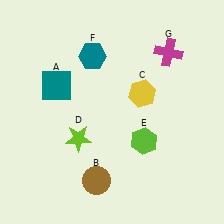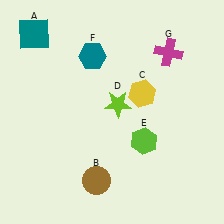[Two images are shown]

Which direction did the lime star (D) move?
The lime star (D) moved right.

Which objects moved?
The objects that moved are: the teal square (A), the lime star (D).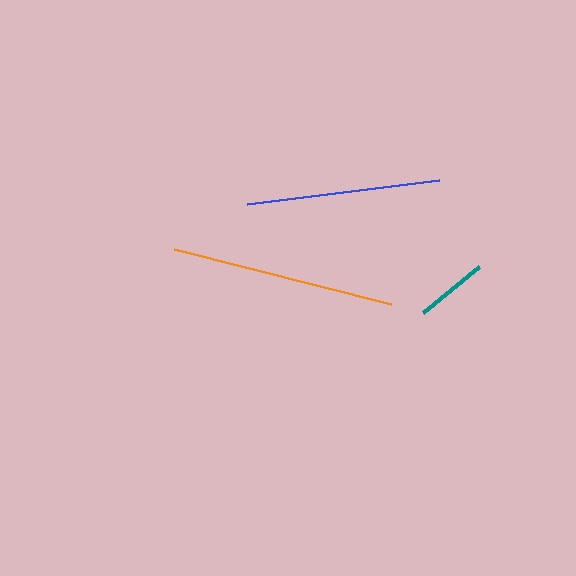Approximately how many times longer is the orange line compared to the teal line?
The orange line is approximately 3.1 times the length of the teal line.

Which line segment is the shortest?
The teal line is the shortest at approximately 72 pixels.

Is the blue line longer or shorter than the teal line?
The blue line is longer than the teal line.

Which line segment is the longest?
The orange line is the longest at approximately 223 pixels.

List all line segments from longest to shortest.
From longest to shortest: orange, blue, teal.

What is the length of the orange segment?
The orange segment is approximately 223 pixels long.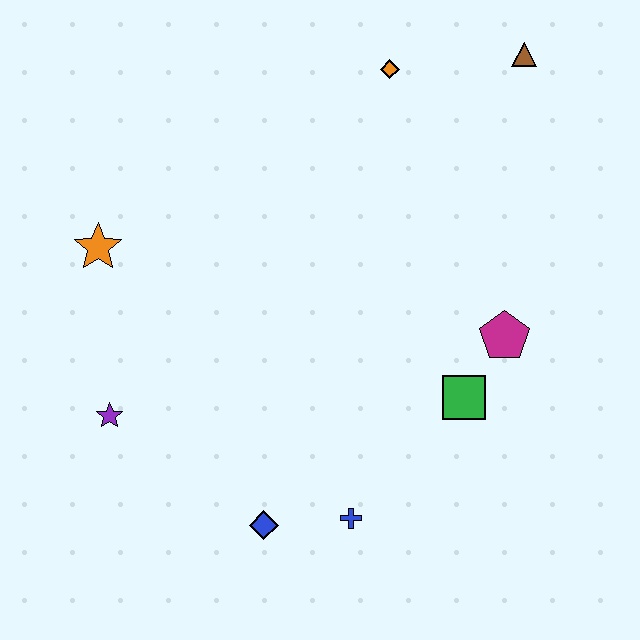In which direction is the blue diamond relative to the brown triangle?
The blue diamond is below the brown triangle.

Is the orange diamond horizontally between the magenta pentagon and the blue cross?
Yes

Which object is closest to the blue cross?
The blue diamond is closest to the blue cross.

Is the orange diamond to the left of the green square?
Yes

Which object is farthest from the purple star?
The brown triangle is farthest from the purple star.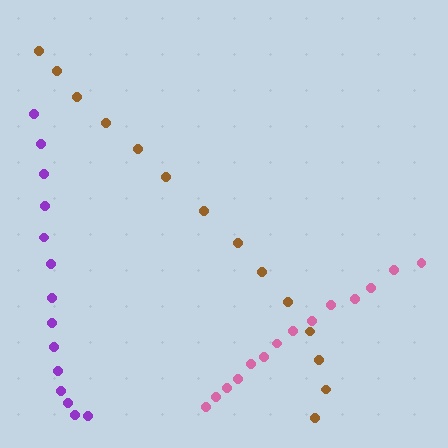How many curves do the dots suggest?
There are 3 distinct paths.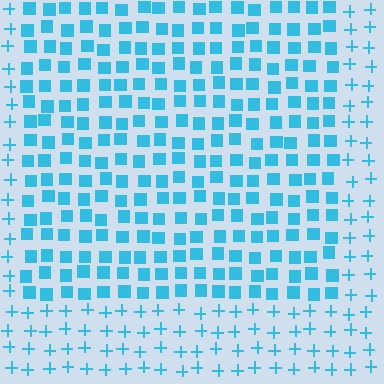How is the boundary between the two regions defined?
The boundary is defined by a change in element shape: squares inside vs. plus signs outside. All elements share the same color and spacing.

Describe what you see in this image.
The image is filled with small cyan elements arranged in a uniform grid. A rectangle-shaped region contains squares, while the surrounding area contains plus signs. The boundary is defined purely by the change in element shape.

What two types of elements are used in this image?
The image uses squares inside the rectangle region and plus signs outside it.